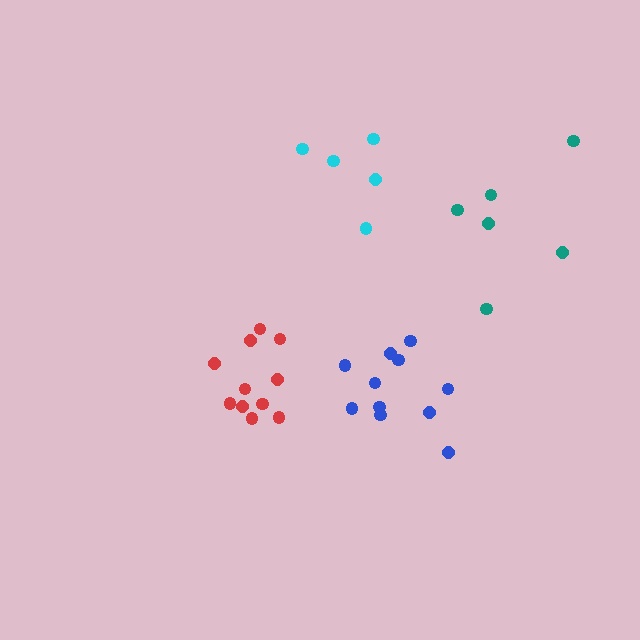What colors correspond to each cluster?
The clusters are colored: red, teal, cyan, blue.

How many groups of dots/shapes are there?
There are 4 groups.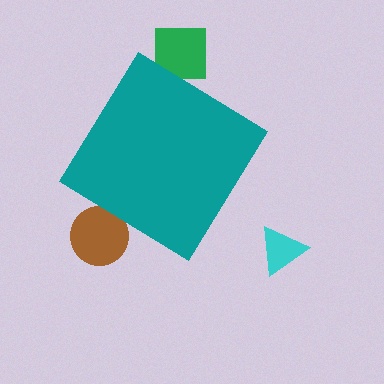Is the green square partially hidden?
Yes, the green square is partially hidden behind the teal diamond.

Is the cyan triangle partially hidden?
No, the cyan triangle is fully visible.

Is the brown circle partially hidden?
Yes, the brown circle is partially hidden behind the teal diamond.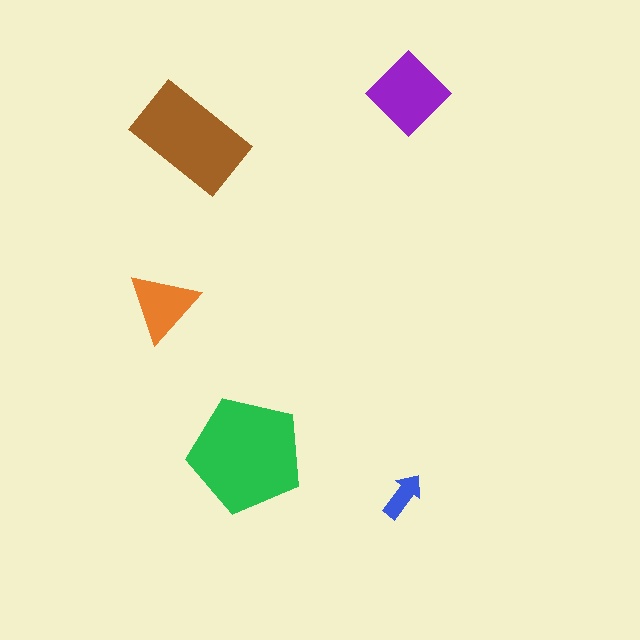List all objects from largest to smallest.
The green pentagon, the brown rectangle, the purple diamond, the orange triangle, the blue arrow.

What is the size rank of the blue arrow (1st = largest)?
5th.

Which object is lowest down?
The blue arrow is bottommost.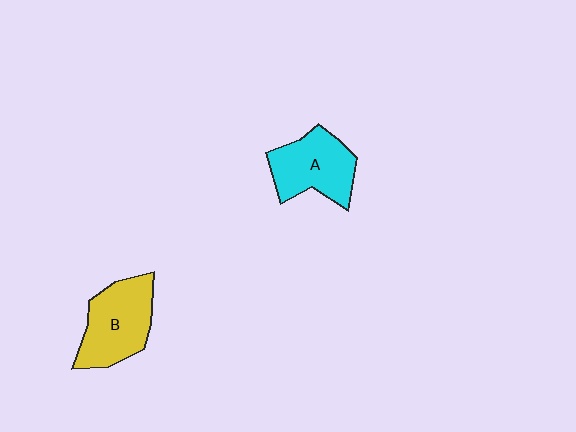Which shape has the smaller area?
Shape A (cyan).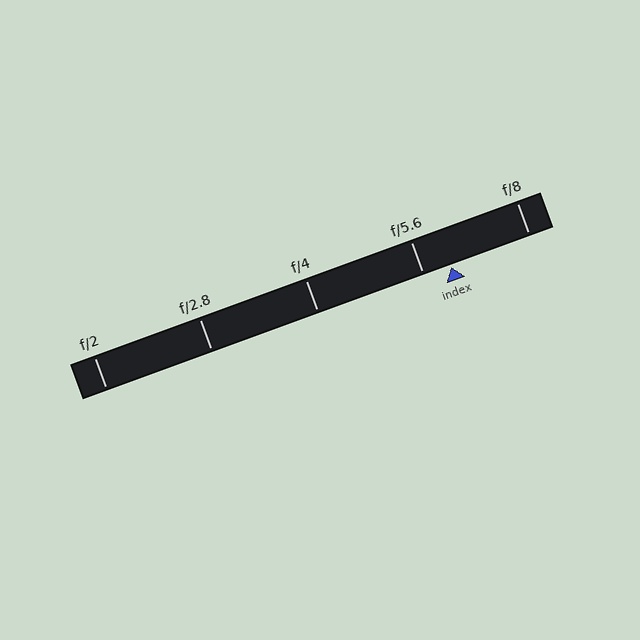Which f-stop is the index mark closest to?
The index mark is closest to f/5.6.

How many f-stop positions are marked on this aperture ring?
There are 5 f-stop positions marked.